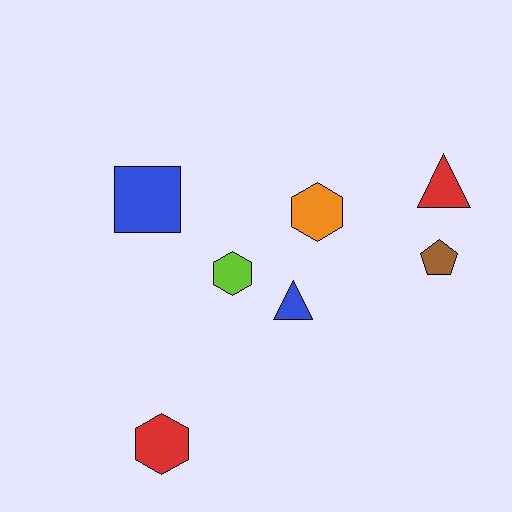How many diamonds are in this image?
There are no diamonds.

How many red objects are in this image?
There are 2 red objects.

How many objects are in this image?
There are 7 objects.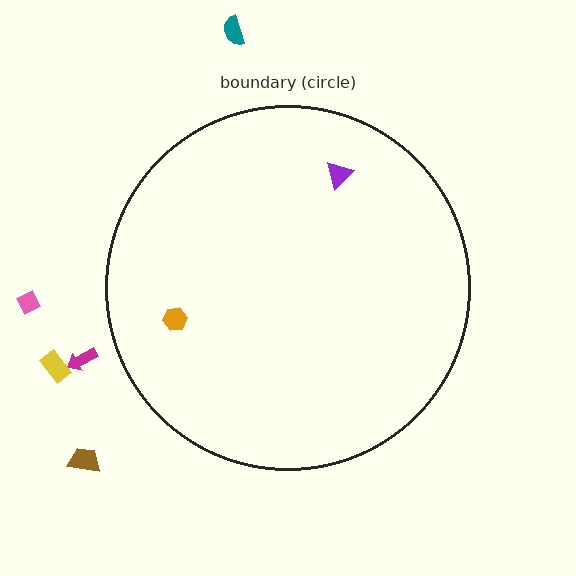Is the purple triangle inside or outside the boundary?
Inside.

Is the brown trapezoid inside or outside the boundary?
Outside.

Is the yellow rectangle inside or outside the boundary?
Outside.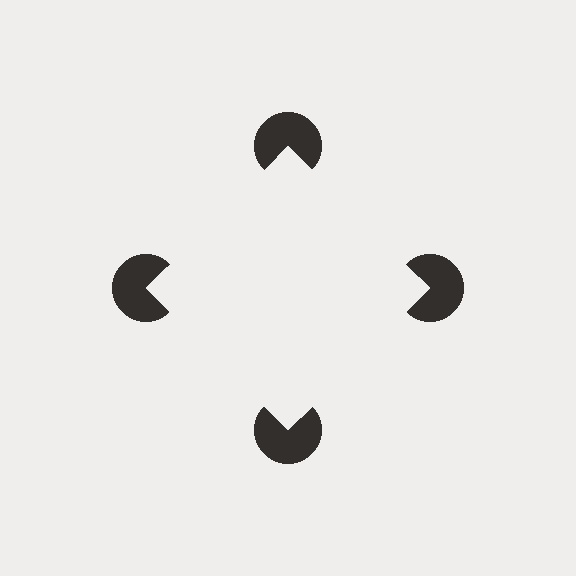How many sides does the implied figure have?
4 sides.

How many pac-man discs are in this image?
There are 4 — one at each vertex of the illusory square.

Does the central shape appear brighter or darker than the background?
It typically appears slightly brighter than the background, even though no actual brightness change is drawn.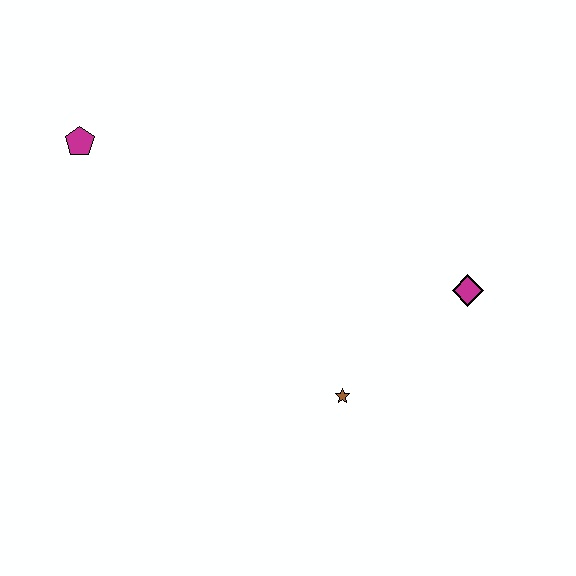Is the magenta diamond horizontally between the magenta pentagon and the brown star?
No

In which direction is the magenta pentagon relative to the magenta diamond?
The magenta pentagon is to the left of the magenta diamond.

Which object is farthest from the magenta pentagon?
The magenta diamond is farthest from the magenta pentagon.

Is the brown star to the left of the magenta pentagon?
No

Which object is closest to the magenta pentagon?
The brown star is closest to the magenta pentagon.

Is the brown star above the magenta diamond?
No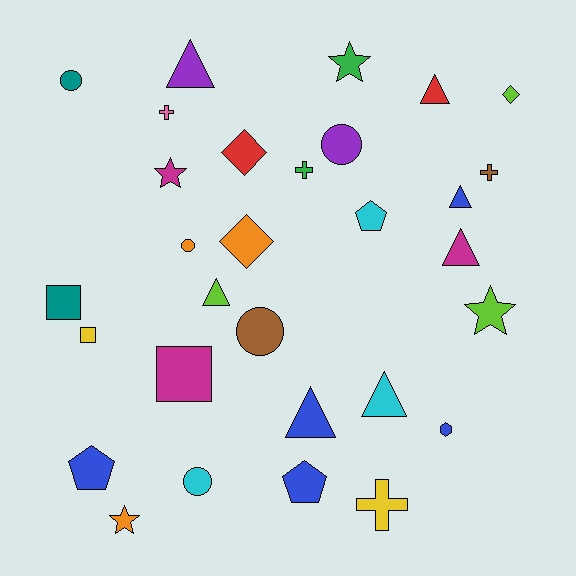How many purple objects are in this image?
There are 2 purple objects.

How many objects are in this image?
There are 30 objects.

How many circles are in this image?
There are 5 circles.